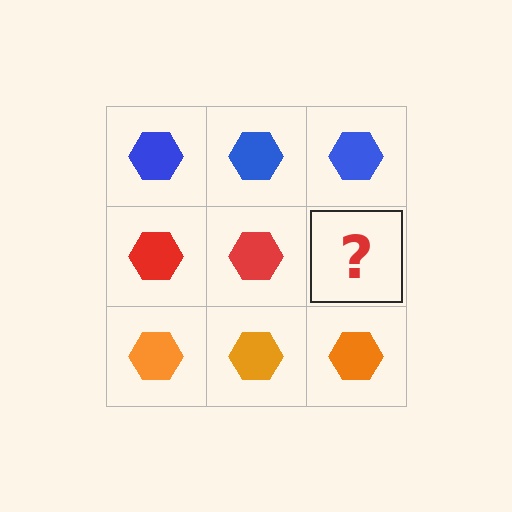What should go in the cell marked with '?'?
The missing cell should contain a red hexagon.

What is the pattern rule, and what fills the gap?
The rule is that each row has a consistent color. The gap should be filled with a red hexagon.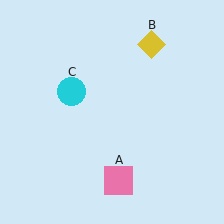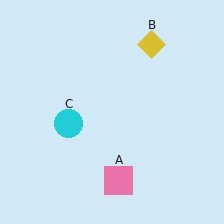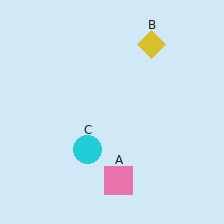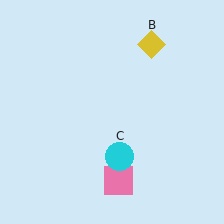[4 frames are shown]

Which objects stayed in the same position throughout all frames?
Pink square (object A) and yellow diamond (object B) remained stationary.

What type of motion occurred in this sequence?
The cyan circle (object C) rotated counterclockwise around the center of the scene.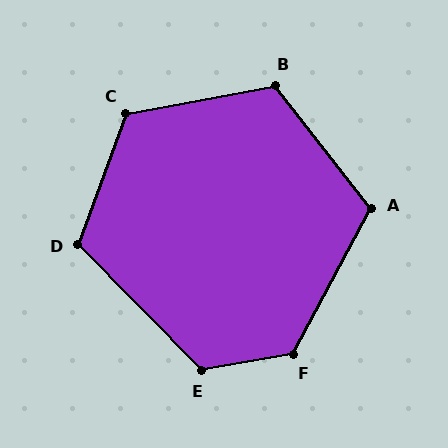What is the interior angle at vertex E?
Approximately 125 degrees (obtuse).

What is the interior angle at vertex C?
Approximately 121 degrees (obtuse).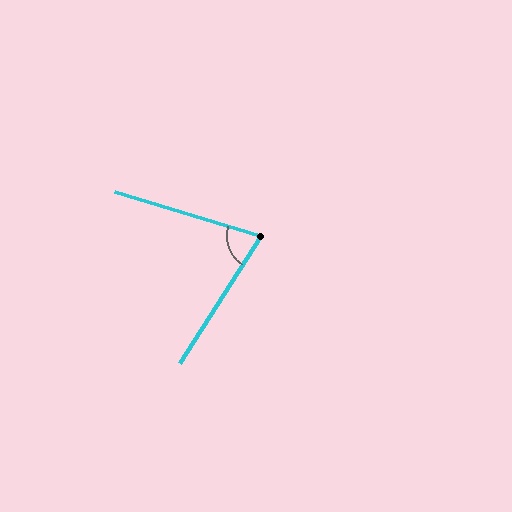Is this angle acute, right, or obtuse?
It is acute.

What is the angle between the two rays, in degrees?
Approximately 74 degrees.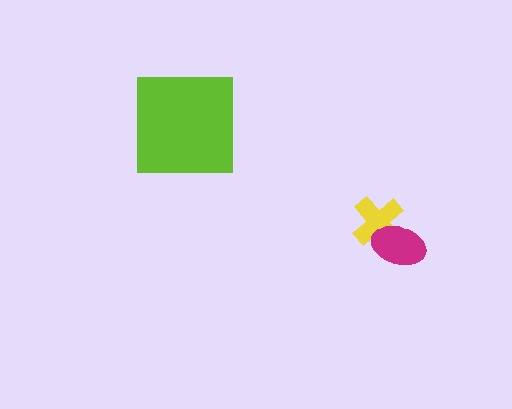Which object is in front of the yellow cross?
The magenta ellipse is in front of the yellow cross.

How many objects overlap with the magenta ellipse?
1 object overlaps with the magenta ellipse.